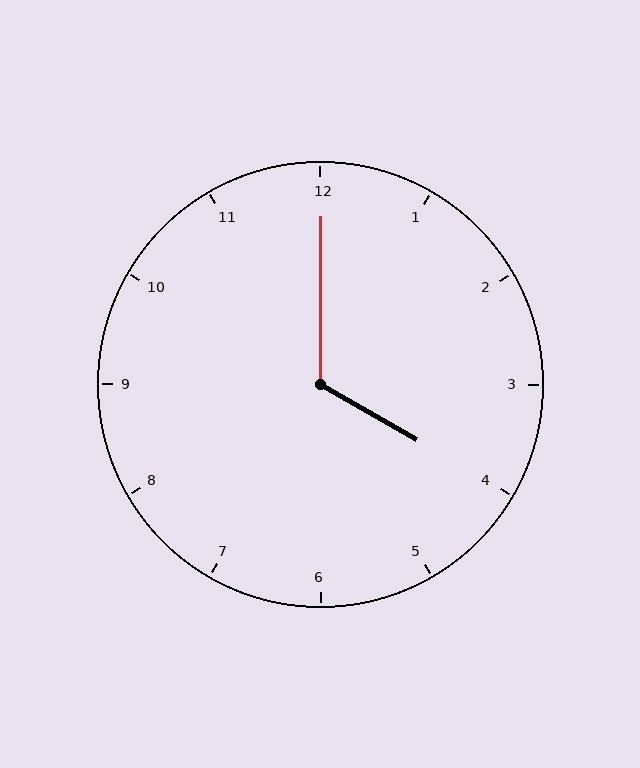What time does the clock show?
4:00.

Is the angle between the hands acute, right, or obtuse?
It is obtuse.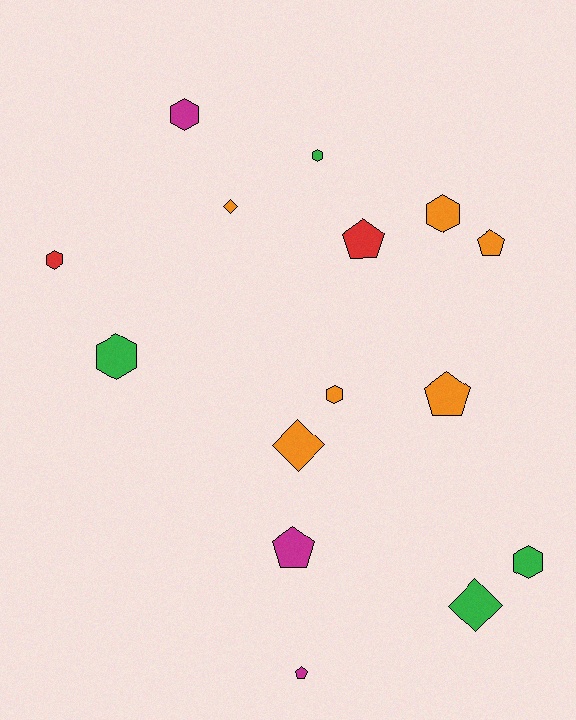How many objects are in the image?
There are 15 objects.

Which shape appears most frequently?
Hexagon, with 7 objects.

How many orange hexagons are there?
There are 2 orange hexagons.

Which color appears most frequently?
Orange, with 6 objects.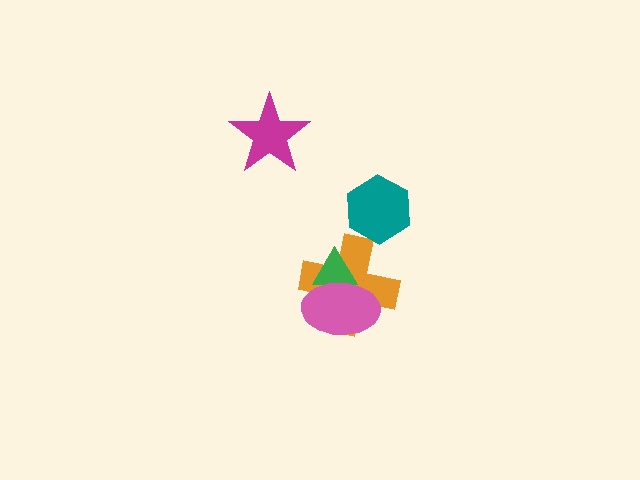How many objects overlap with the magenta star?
0 objects overlap with the magenta star.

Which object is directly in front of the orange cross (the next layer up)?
The green triangle is directly in front of the orange cross.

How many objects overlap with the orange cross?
2 objects overlap with the orange cross.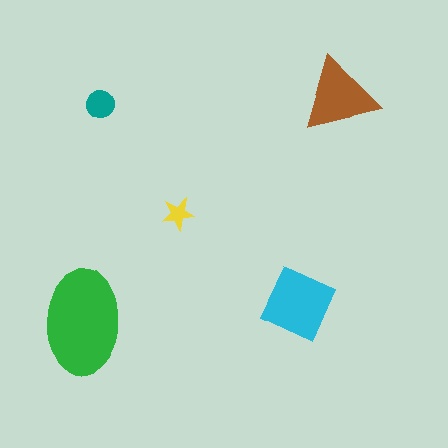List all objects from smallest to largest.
The yellow star, the teal circle, the brown triangle, the cyan diamond, the green ellipse.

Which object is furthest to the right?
The brown triangle is rightmost.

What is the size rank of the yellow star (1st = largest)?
5th.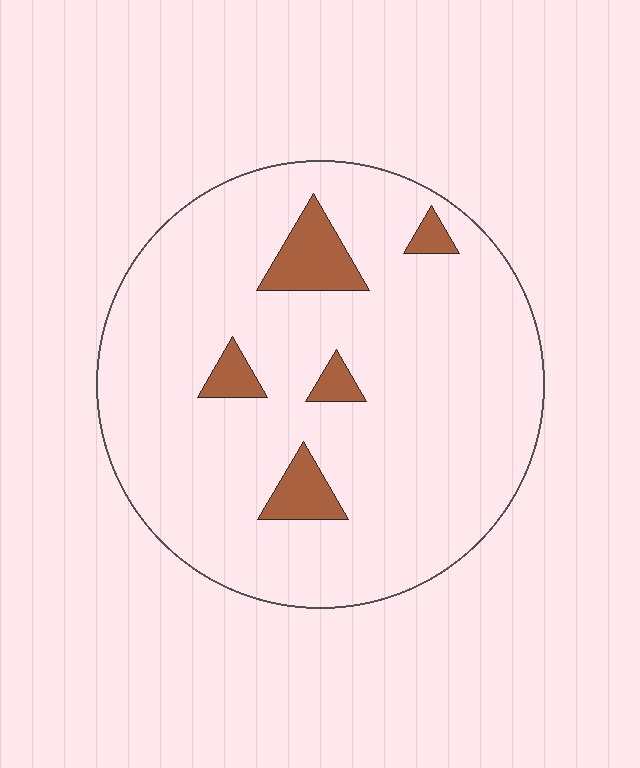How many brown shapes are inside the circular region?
5.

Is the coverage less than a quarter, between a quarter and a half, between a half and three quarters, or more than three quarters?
Less than a quarter.